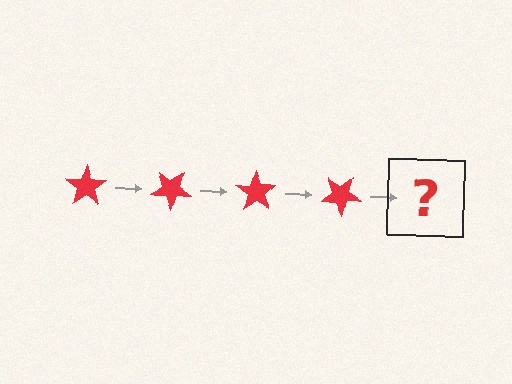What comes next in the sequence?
The next element should be a red star rotated 140 degrees.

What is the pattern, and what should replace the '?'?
The pattern is that the star rotates 35 degrees each step. The '?' should be a red star rotated 140 degrees.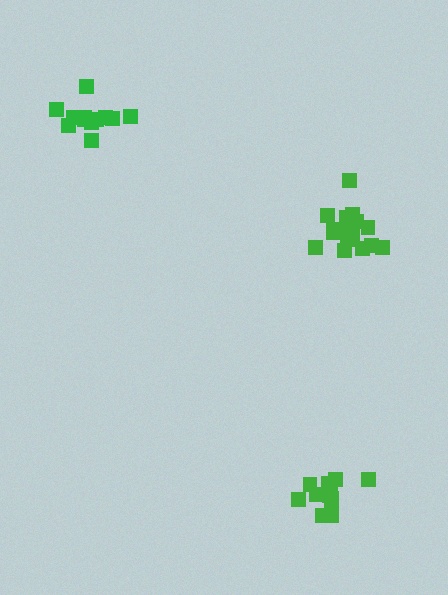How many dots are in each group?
Group 1: 17 dots, Group 2: 12 dots, Group 3: 12 dots (41 total).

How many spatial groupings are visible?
There are 3 spatial groupings.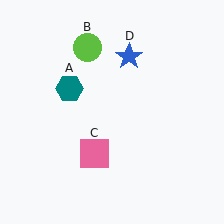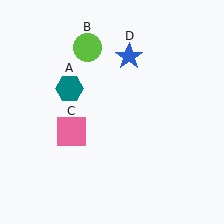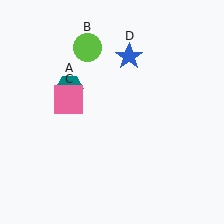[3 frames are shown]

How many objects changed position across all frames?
1 object changed position: pink square (object C).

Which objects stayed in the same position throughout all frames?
Teal hexagon (object A) and lime circle (object B) and blue star (object D) remained stationary.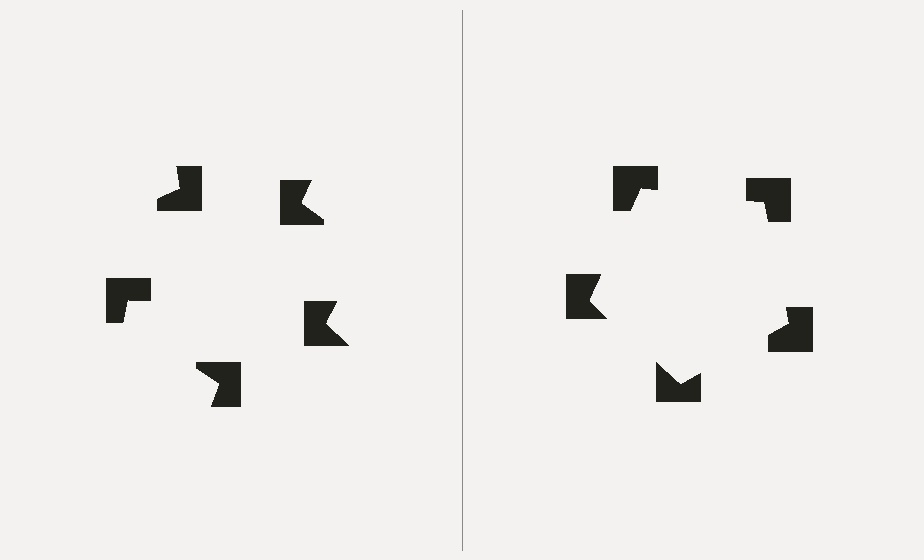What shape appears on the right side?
An illusory pentagon.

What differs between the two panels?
The notched squares are positioned identically on both sides; only the wedge orientations differ. On the right they align to a pentagon; on the left they are misaligned.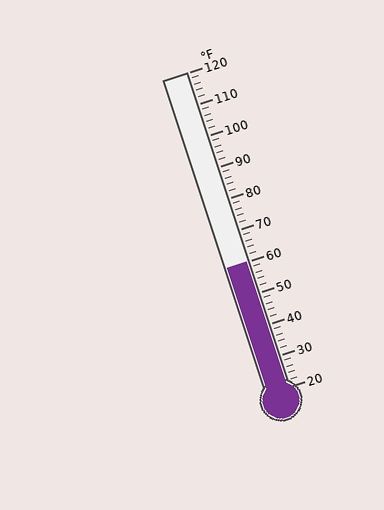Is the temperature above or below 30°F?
The temperature is above 30°F.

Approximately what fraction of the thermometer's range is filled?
The thermometer is filled to approximately 40% of its range.